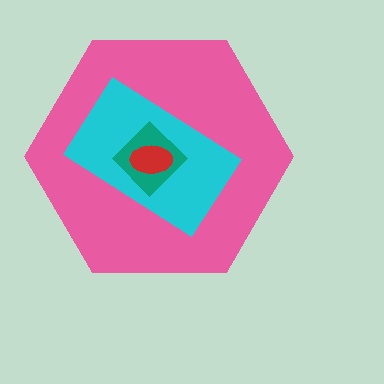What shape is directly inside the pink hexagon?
The cyan rectangle.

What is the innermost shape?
The red ellipse.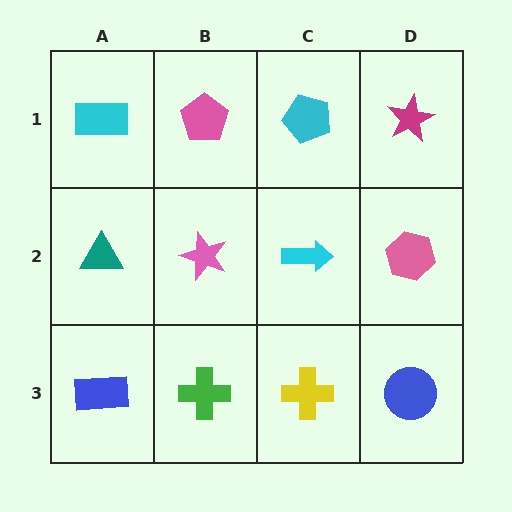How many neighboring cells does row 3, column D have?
2.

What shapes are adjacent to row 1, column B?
A pink star (row 2, column B), a cyan rectangle (row 1, column A), a cyan pentagon (row 1, column C).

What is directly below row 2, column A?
A blue rectangle.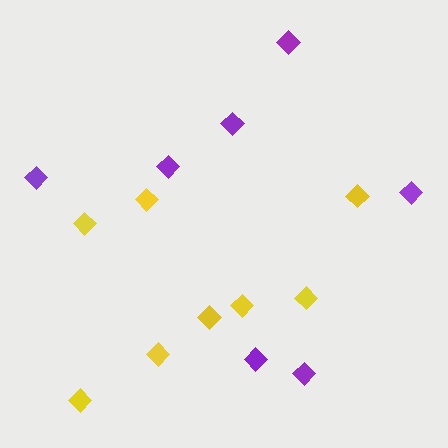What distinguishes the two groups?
There are 2 groups: one group of yellow diamonds (8) and one group of purple diamonds (7).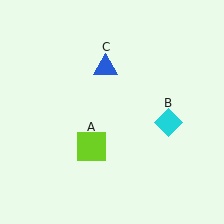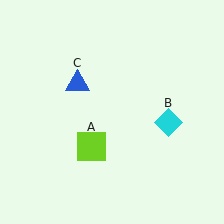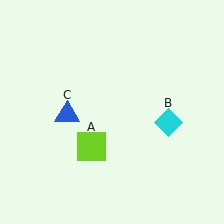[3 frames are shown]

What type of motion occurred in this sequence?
The blue triangle (object C) rotated counterclockwise around the center of the scene.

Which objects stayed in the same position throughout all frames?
Lime square (object A) and cyan diamond (object B) remained stationary.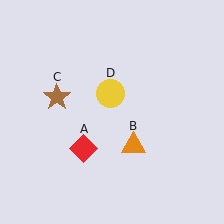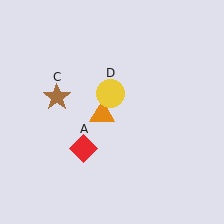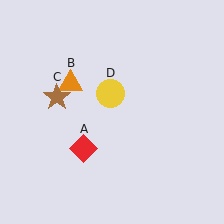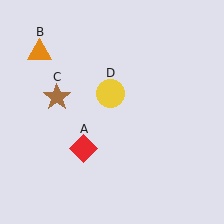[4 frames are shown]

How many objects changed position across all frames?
1 object changed position: orange triangle (object B).